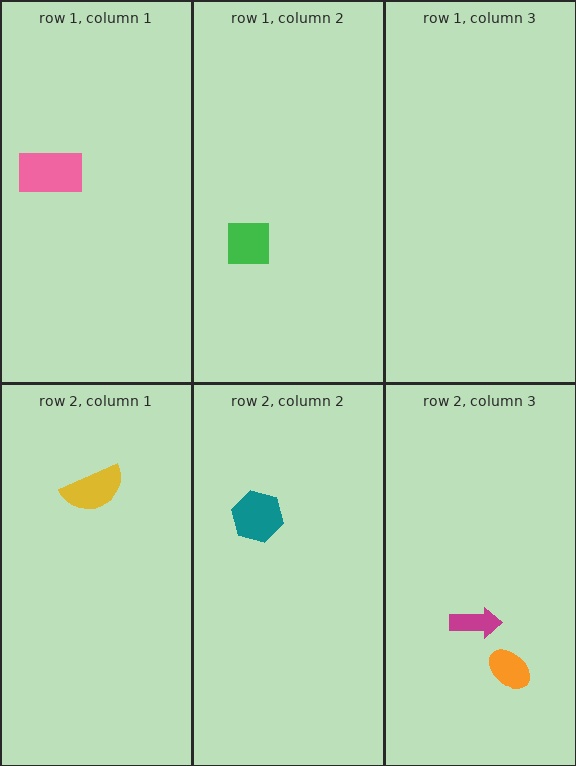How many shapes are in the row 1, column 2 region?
1.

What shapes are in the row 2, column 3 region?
The magenta arrow, the orange ellipse.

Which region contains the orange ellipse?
The row 2, column 3 region.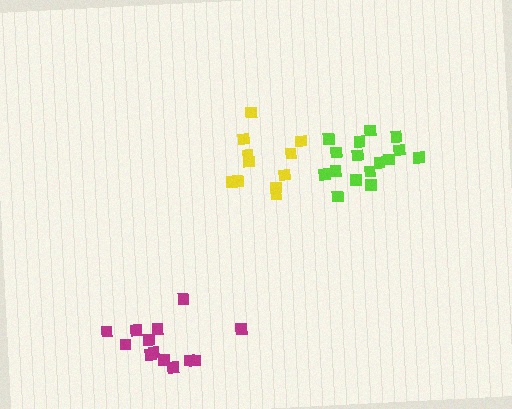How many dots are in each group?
Group 1: 11 dots, Group 2: 16 dots, Group 3: 13 dots (40 total).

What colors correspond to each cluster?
The clusters are colored: yellow, lime, magenta.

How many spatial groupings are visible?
There are 3 spatial groupings.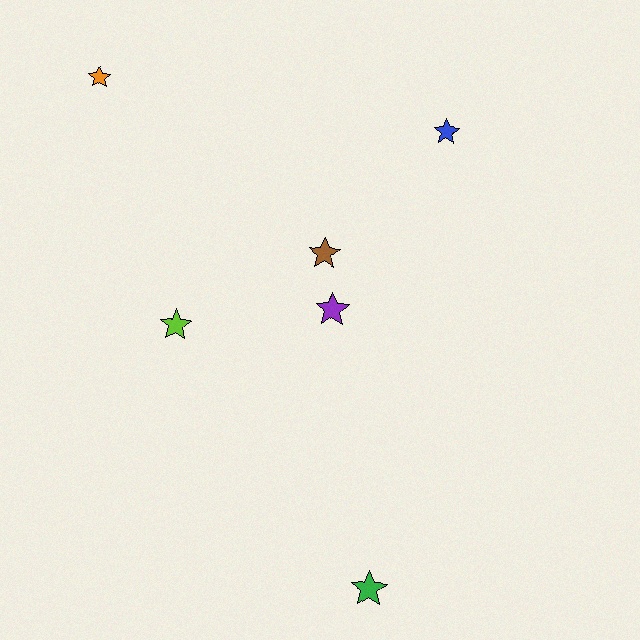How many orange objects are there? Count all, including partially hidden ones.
There is 1 orange object.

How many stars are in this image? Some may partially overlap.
There are 6 stars.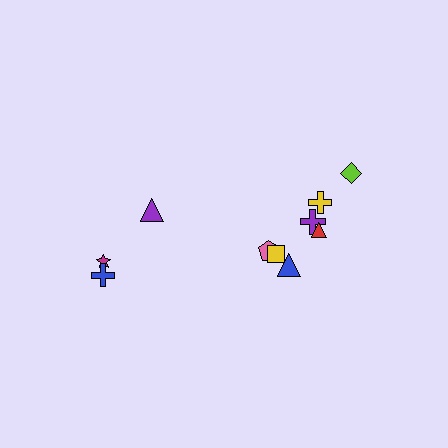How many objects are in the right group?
There are 7 objects.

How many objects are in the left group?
There are 3 objects.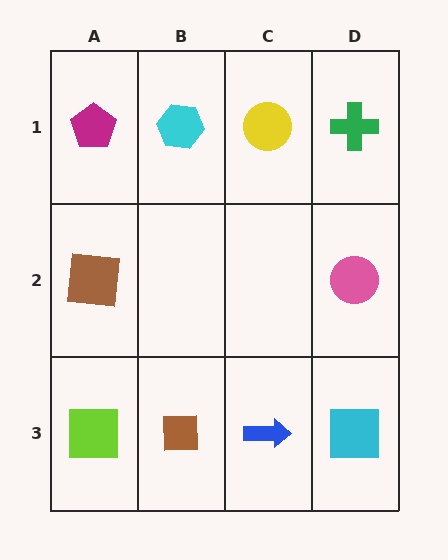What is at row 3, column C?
A blue arrow.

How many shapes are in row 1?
4 shapes.